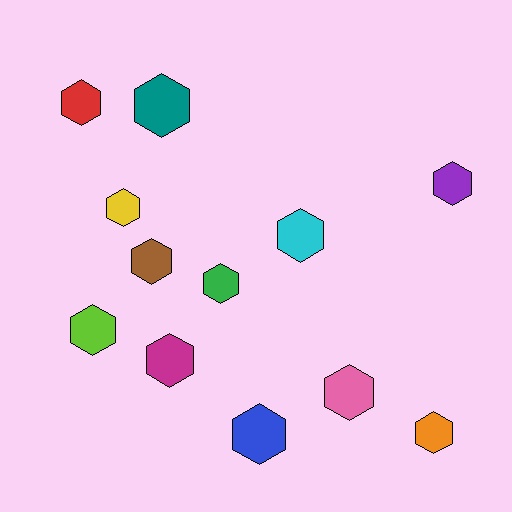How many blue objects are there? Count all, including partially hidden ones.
There is 1 blue object.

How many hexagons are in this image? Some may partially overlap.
There are 12 hexagons.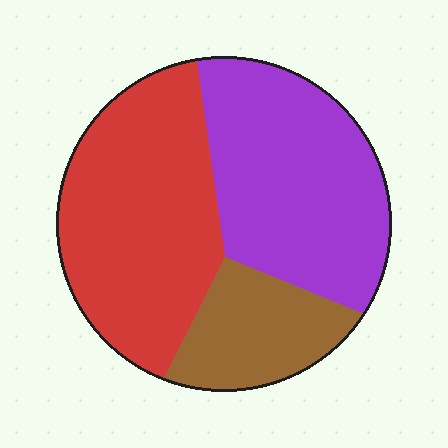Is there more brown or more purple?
Purple.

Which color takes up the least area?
Brown, at roughly 20%.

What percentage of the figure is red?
Red covers 42% of the figure.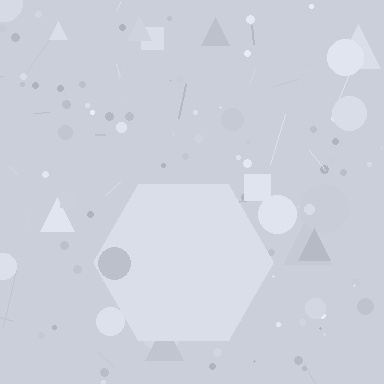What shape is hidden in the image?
A hexagon is hidden in the image.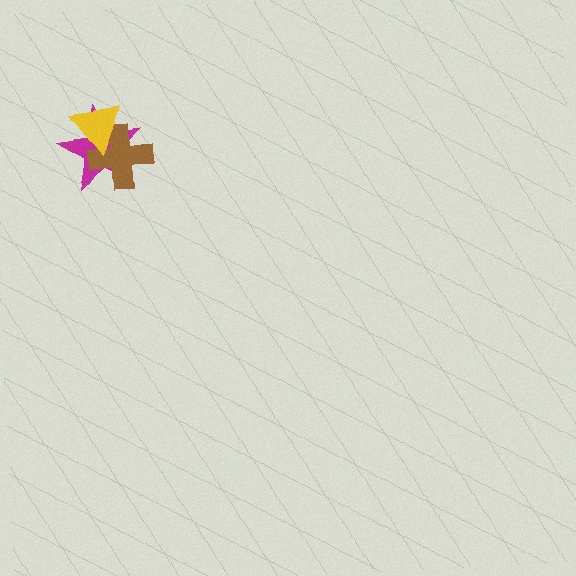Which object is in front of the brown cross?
The yellow triangle is in front of the brown cross.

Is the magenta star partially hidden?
Yes, it is partially covered by another shape.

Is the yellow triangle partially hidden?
No, no other shape covers it.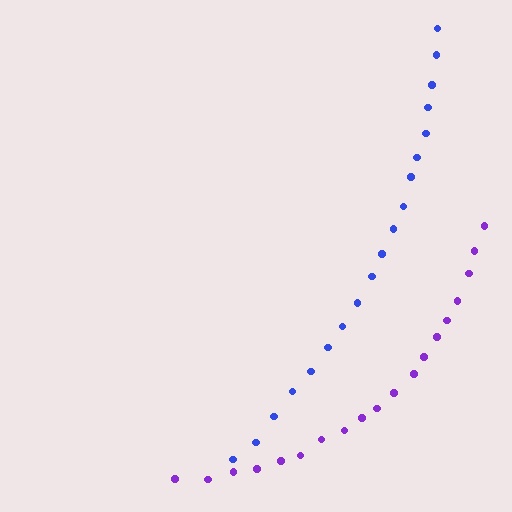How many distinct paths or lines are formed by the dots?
There are 2 distinct paths.